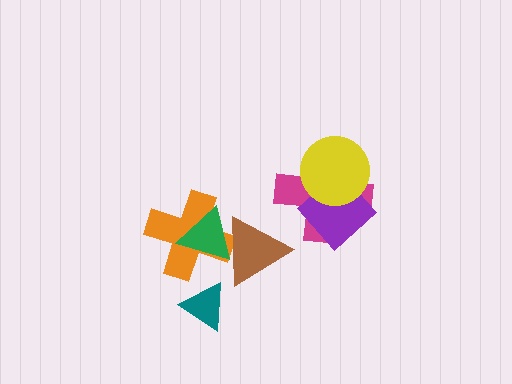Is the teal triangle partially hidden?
No, no other shape covers it.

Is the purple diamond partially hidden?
Yes, it is partially covered by another shape.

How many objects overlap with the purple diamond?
2 objects overlap with the purple diamond.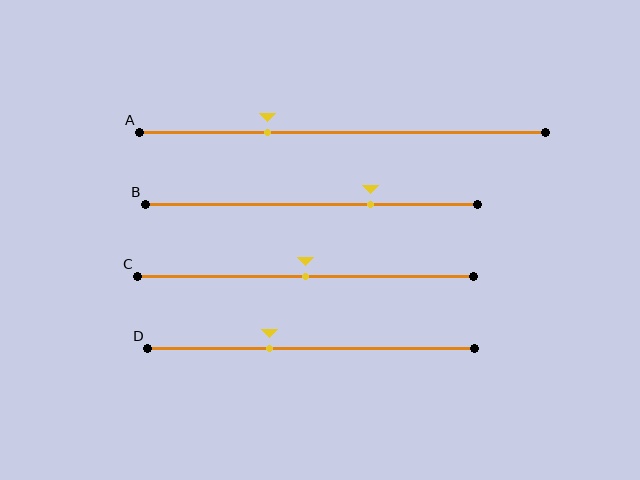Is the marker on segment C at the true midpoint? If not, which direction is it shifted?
Yes, the marker on segment C is at the true midpoint.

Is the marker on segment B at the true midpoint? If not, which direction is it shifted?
No, the marker on segment B is shifted to the right by about 18% of the segment length.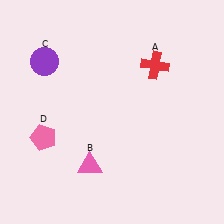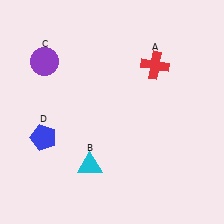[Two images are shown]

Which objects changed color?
B changed from pink to cyan. D changed from pink to blue.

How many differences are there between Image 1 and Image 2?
There are 2 differences between the two images.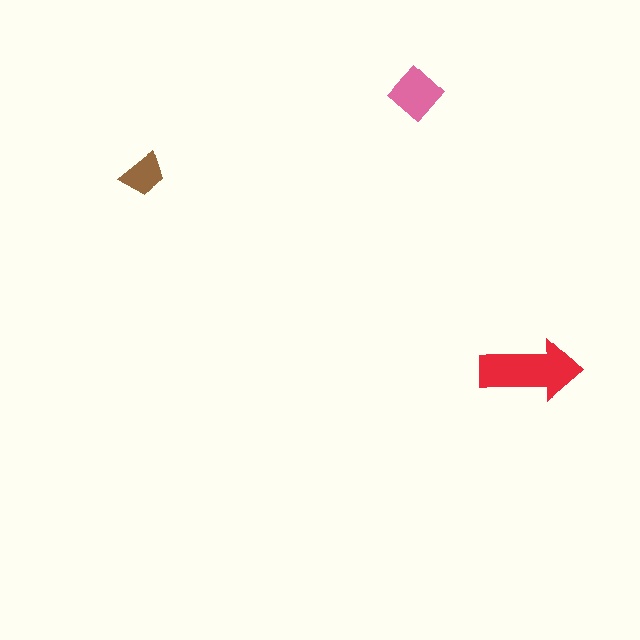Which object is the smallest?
The brown trapezoid.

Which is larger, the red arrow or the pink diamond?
The red arrow.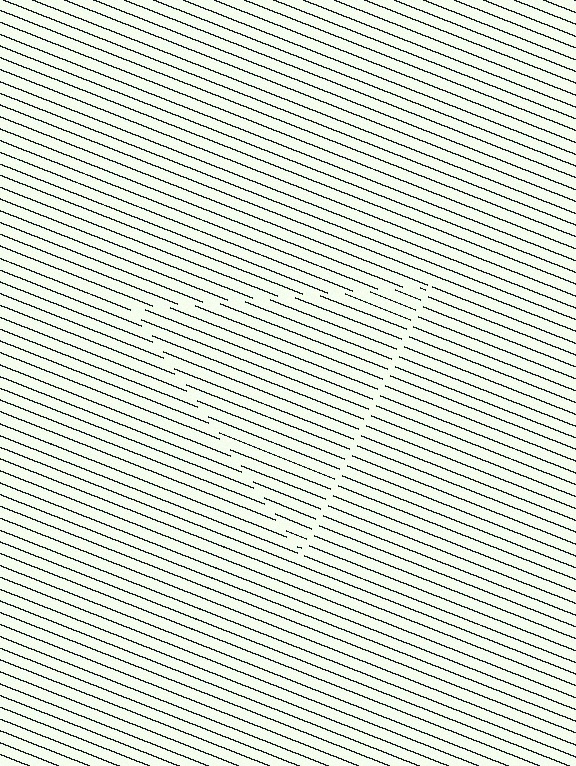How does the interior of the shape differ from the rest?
The interior of the shape contains the same grating, shifted by half a period — the contour is defined by the phase discontinuity where line-ends from the inner and outer gratings abut.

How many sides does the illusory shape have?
3 sides — the line-ends trace a triangle.